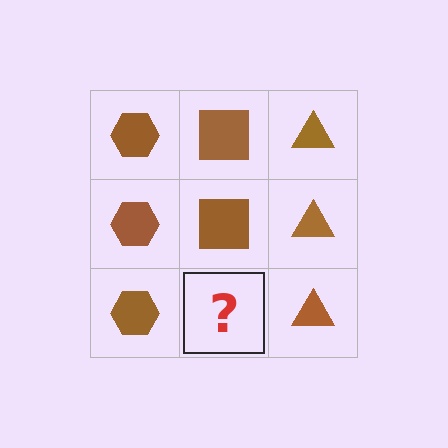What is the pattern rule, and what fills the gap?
The rule is that each column has a consistent shape. The gap should be filled with a brown square.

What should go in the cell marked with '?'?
The missing cell should contain a brown square.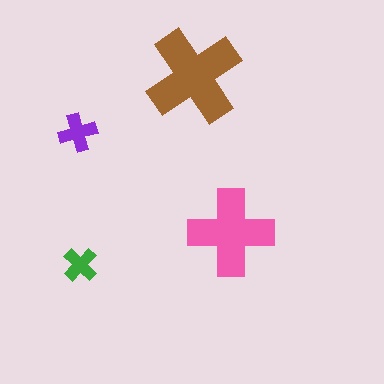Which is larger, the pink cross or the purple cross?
The pink one.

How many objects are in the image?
There are 4 objects in the image.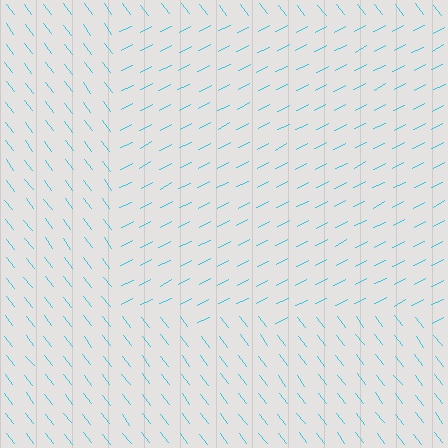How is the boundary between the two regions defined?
The boundary is defined purely by a change in line orientation (approximately 79 degrees difference). All lines are the same color and thickness.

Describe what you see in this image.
The image is filled with small cyan line segments. A rectangle region in the image has lines oriented differently from the surrounding lines, creating a visible texture boundary.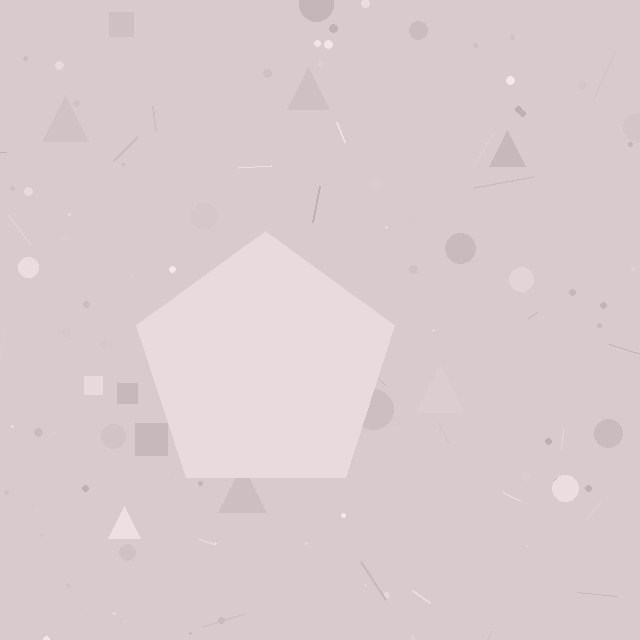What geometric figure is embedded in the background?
A pentagon is embedded in the background.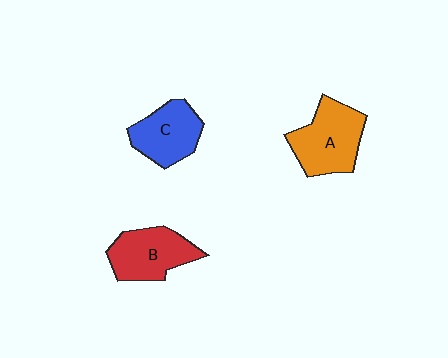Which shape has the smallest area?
Shape C (blue).